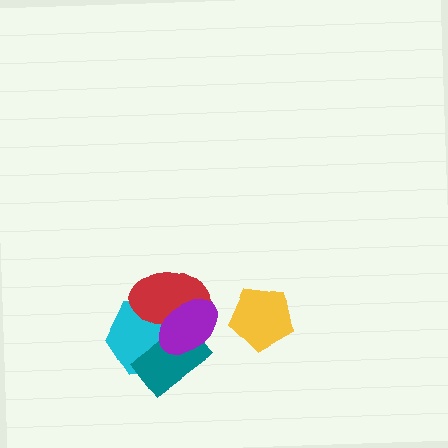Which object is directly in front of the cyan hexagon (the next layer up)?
The red ellipse is directly in front of the cyan hexagon.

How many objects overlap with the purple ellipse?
3 objects overlap with the purple ellipse.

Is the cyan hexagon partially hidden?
Yes, it is partially covered by another shape.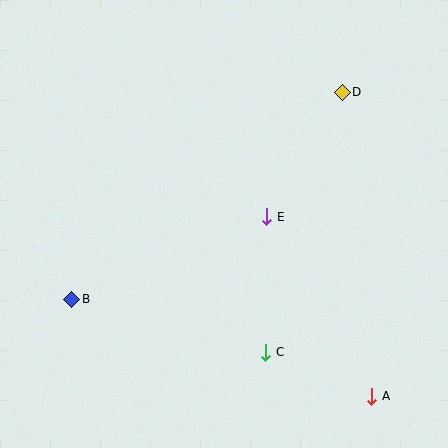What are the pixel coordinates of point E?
Point E is at (267, 217).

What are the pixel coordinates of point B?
Point B is at (72, 299).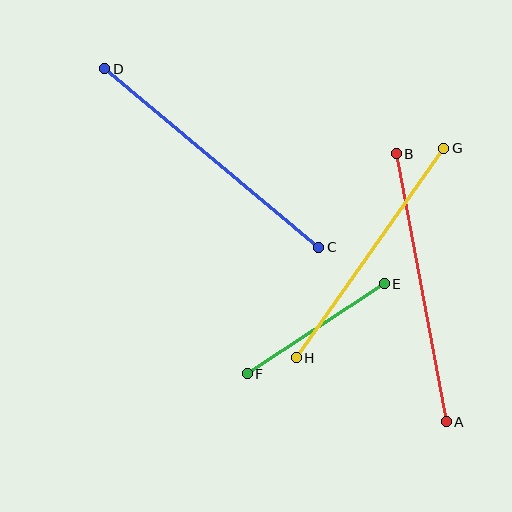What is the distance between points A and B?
The distance is approximately 273 pixels.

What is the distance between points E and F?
The distance is approximately 164 pixels.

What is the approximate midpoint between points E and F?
The midpoint is at approximately (316, 329) pixels.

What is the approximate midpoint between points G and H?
The midpoint is at approximately (370, 253) pixels.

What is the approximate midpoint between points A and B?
The midpoint is at approximately (421, 288) pixels.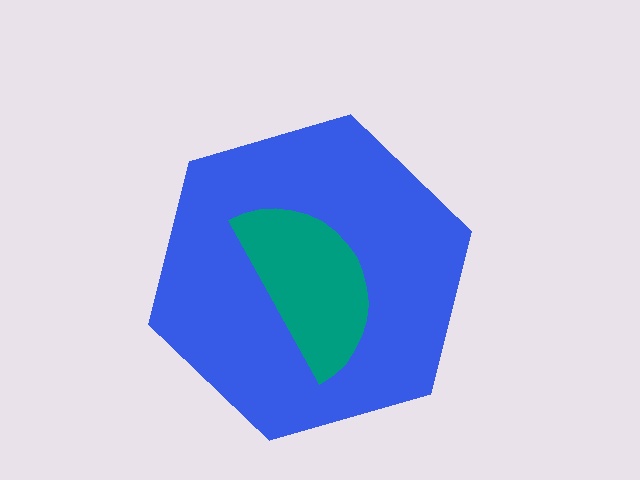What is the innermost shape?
The teal semicircle.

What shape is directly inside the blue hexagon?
The teal semicircle.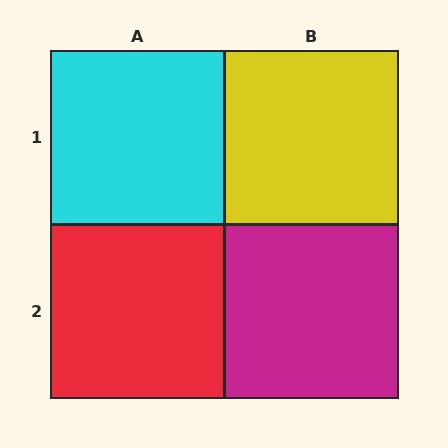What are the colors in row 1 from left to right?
Cyan, yellow.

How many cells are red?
1 cell is red.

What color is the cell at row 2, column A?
Red.